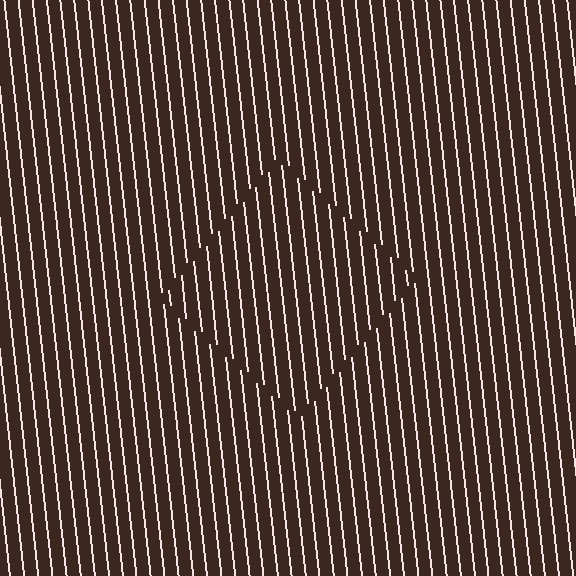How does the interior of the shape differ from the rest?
The interior of the shape contains the same grating, shifted by half a period — the contour is defined by the phase discontinuity where line-ends from the inner and outer gratings abut.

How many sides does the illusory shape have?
4 sides — the line-ends trace a square.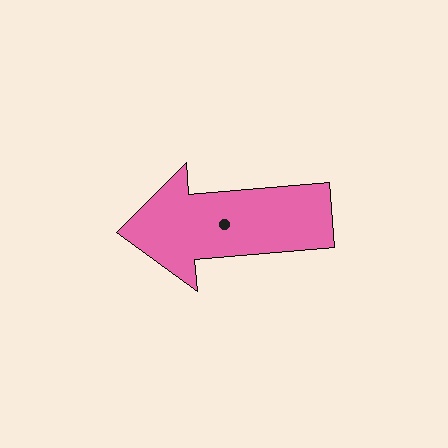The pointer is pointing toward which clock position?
Roughly 9 o'clock.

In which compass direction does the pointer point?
West.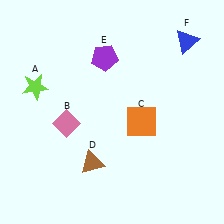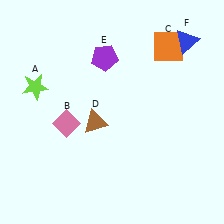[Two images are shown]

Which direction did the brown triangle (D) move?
The brown triangle (D) moved up.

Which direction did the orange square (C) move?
The orange square (C) moved up.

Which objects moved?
The objects that moved are: the orange square (C), the brown triangle (D).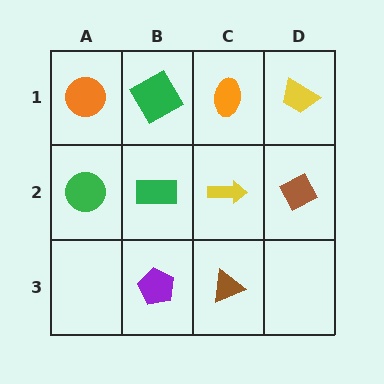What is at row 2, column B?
A green rectangle.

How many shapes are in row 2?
4 shapes.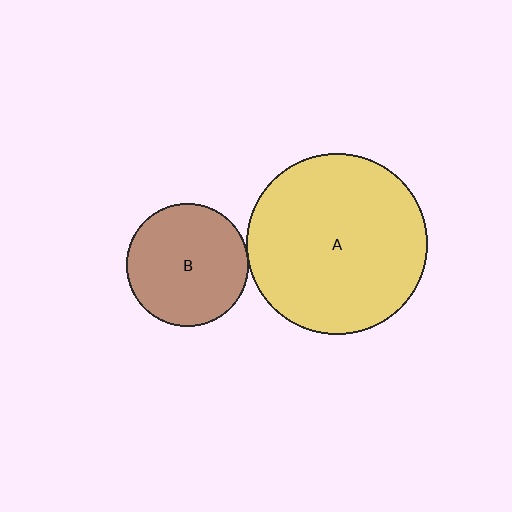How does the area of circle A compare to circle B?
Approximately 2.2 times.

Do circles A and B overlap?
Yes.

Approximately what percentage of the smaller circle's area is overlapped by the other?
Approximately 5%.